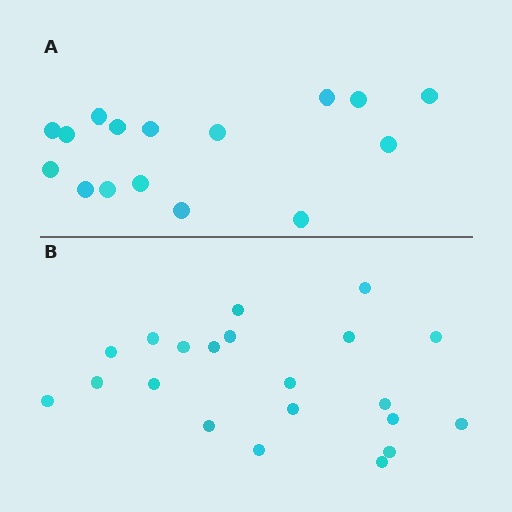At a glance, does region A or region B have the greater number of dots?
Region B (the bottom region) has more dots.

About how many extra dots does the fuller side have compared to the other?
Region B has about 5 more dots than region A.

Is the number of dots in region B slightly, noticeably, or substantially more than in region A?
Region B has noticeably more, but not dramatically so. The ratio is roughly 1.3 to 1.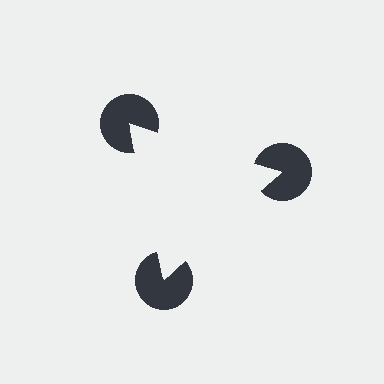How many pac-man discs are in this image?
There are 3 — one at each vertex of the illusory triangle.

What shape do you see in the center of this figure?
An illusory triangle — its edges are inferred from the aligned wedge cuts in the pac-man discs, not physically drawn.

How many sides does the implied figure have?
3 sides.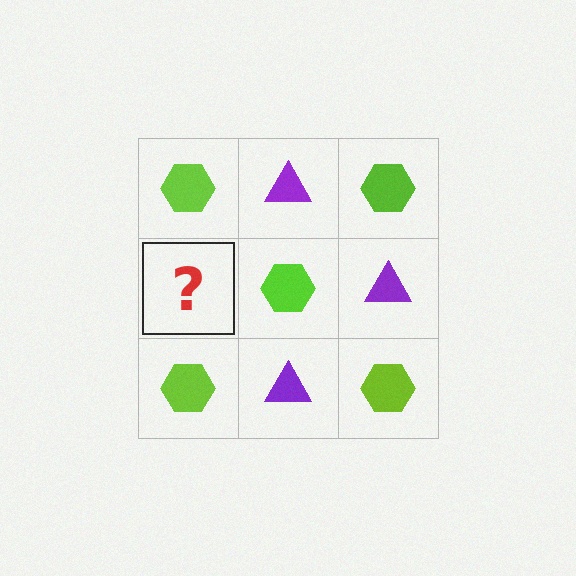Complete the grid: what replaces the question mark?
The question mark should be replaced with a purple triangle.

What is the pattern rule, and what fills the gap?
The rule is that it alternates lime hexagon and purple triangle in a checkerboard pattern. The gap should be filled with a purple triangle.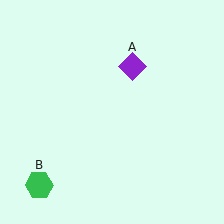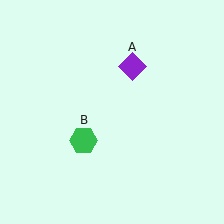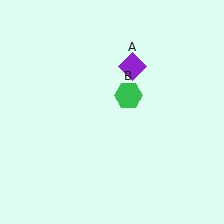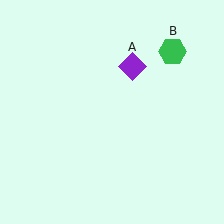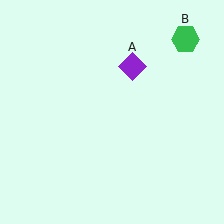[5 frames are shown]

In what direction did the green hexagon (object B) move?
The green hexagon (object B) moved up and to the right.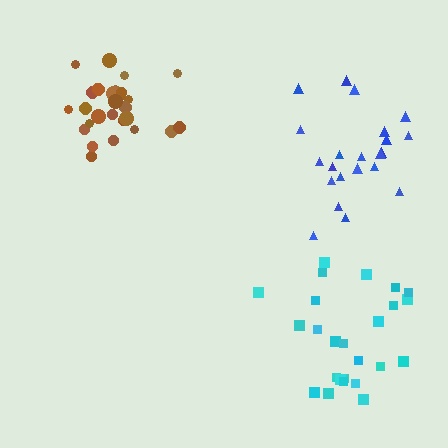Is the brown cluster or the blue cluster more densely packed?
Brown.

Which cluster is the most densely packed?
Brown.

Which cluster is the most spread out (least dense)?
Cyan.